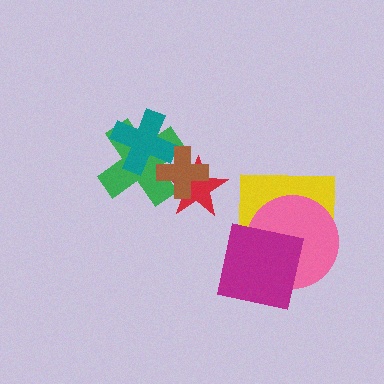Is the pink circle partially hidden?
Yes, it is partially covered by another shape.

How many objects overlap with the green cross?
3 objects overlap with the green cross.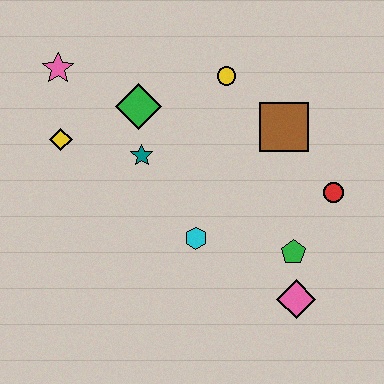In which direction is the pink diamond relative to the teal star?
The pink diamond is to the right of the teal star.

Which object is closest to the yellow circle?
The brown square is closest to the yellow circle.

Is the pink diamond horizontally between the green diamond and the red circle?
Yes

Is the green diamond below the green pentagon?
No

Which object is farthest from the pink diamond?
The pink star is farthest from the pink diamond.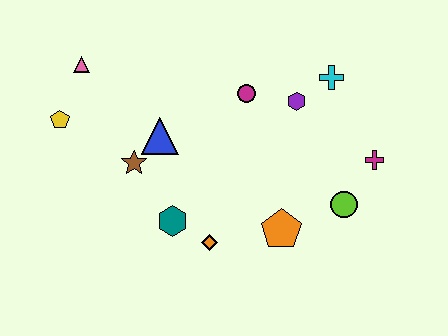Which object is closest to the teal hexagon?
The orange diamond is closest to the teal hexagon.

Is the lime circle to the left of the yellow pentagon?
No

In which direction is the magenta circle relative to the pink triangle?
The magenta circle is to the right of the pink triangle.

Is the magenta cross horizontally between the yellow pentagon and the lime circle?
No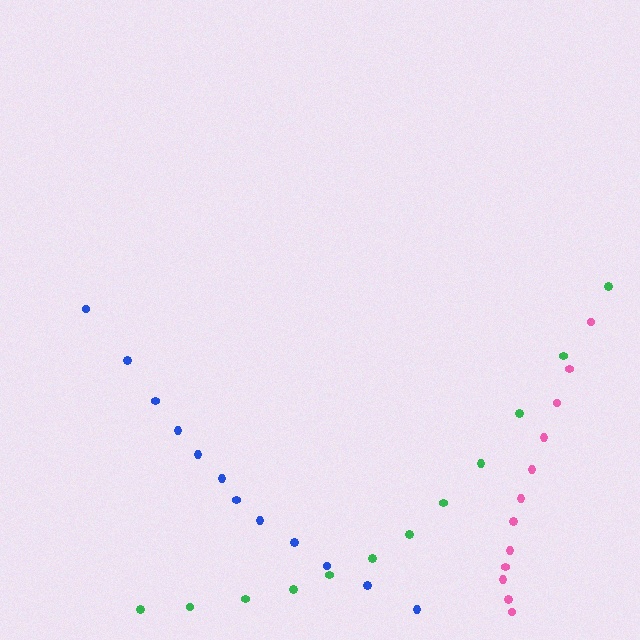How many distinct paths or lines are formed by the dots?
There are 3 distinct paths.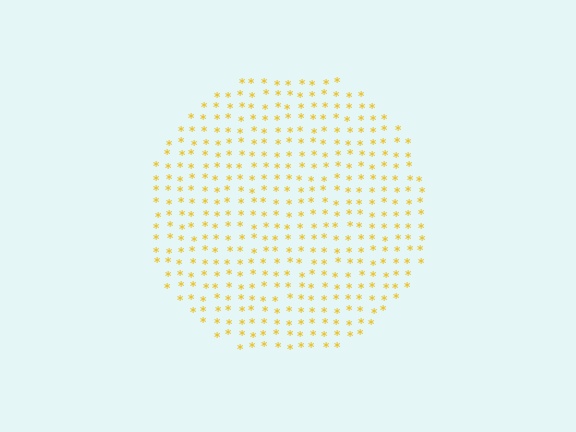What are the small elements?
The small elements are asterisks.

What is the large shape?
The large shape is a circle.